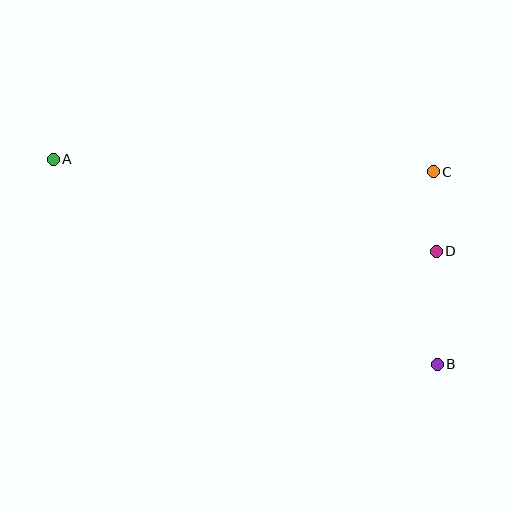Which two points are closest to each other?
Points C and D are closest to each other.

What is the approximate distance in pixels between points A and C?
The distance between A and C is approximately 380 pixels.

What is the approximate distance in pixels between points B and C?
The distance between B and C is approximately 193 pixels.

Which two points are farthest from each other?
Points A and B are farthest from each other.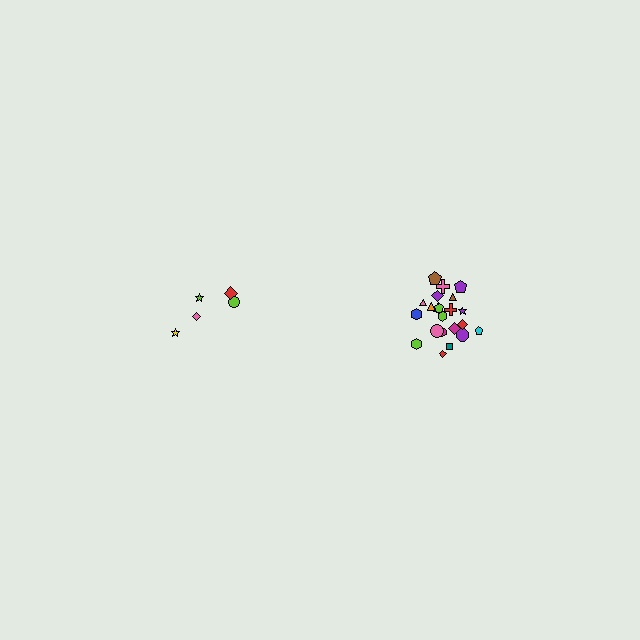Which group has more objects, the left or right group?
The right group.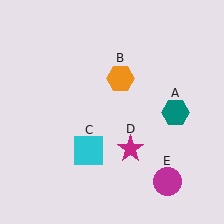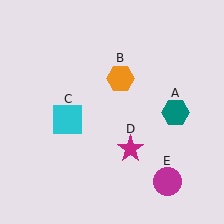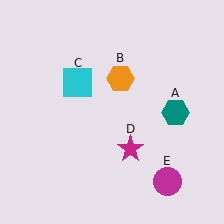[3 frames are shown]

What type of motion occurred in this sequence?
The cyan square (object C) rotated clockwise around the center of the scene.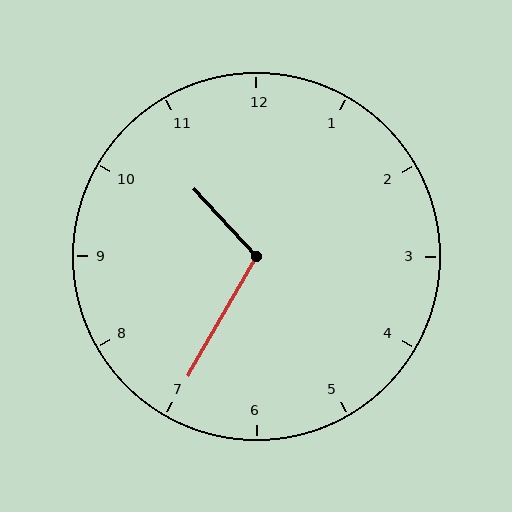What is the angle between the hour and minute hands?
Approximately 108 degrees.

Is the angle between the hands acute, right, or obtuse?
It is obtuse.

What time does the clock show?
10:35.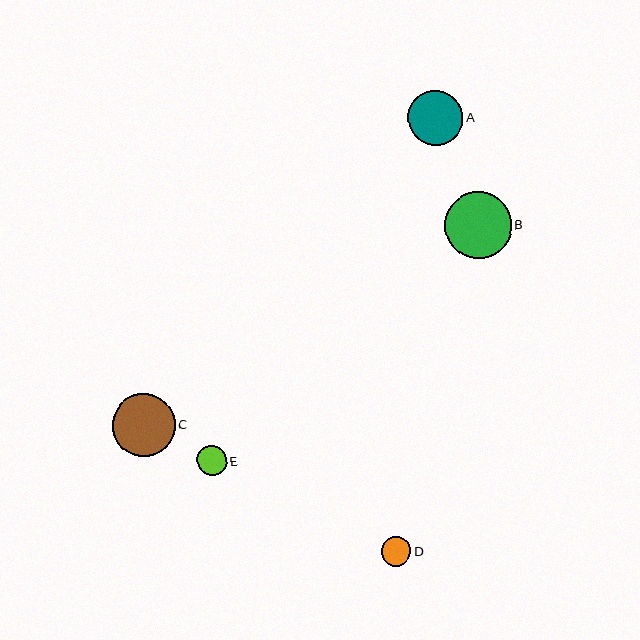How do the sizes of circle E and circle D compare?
Circle E and circle D are approximately the same size.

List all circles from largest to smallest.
From largest to smallest: B, C, A, E, D.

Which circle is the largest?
Circle B is the largest with a size of approximately 66 pixels.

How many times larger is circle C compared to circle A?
Circle C is approximately 1.1 times the size of circle A.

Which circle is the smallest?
Circle D is the smallest with a size of approximately 30 pixels.